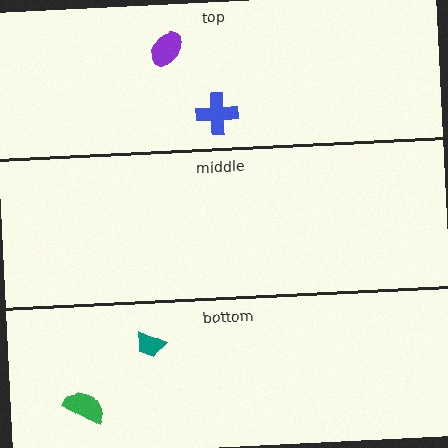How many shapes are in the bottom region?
2.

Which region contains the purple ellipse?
The top region.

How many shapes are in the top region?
2.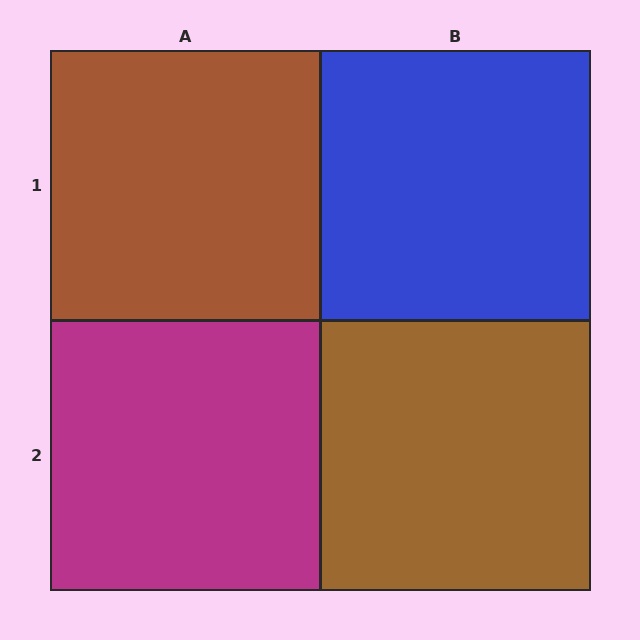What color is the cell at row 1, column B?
Blue.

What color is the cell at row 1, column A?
Brown.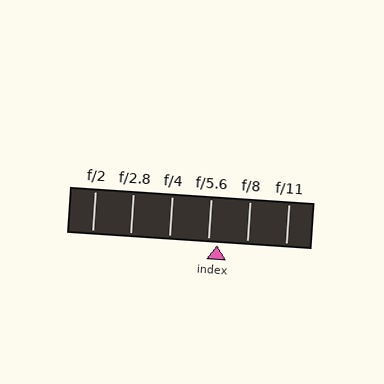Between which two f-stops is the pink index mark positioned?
The index mark is between f/5.6 and f/8.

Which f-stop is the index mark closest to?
The index mark is closest to f/5.6.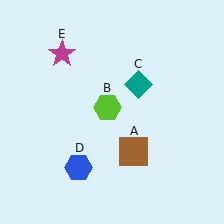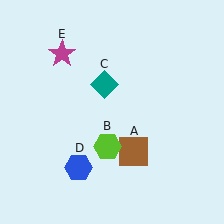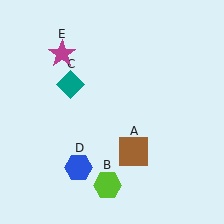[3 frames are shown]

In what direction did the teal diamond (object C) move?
The teal diamond (object C) moved left.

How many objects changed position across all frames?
2 objects changed position: lime hexagon (object B), teal diamond (object C).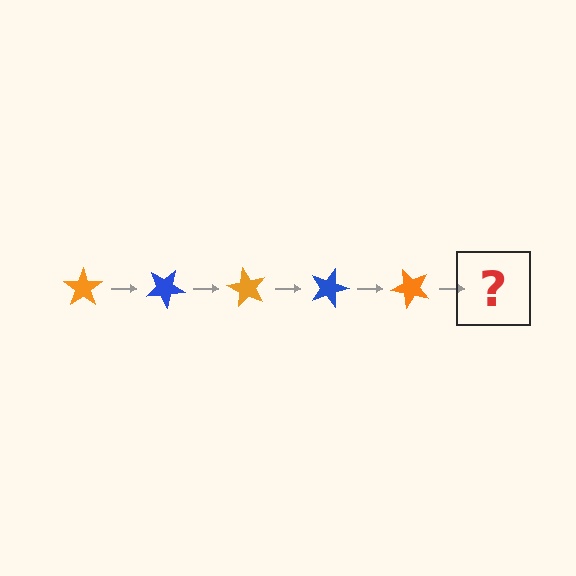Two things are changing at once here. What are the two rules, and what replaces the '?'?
The two rules are that it rotates 30 degrees each step and the color cycles through orange and blue. The '?' should be a blue star, rotated 150 degrees from the start.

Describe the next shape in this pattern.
It should be a blue star, rotated 150 degrees from the start.